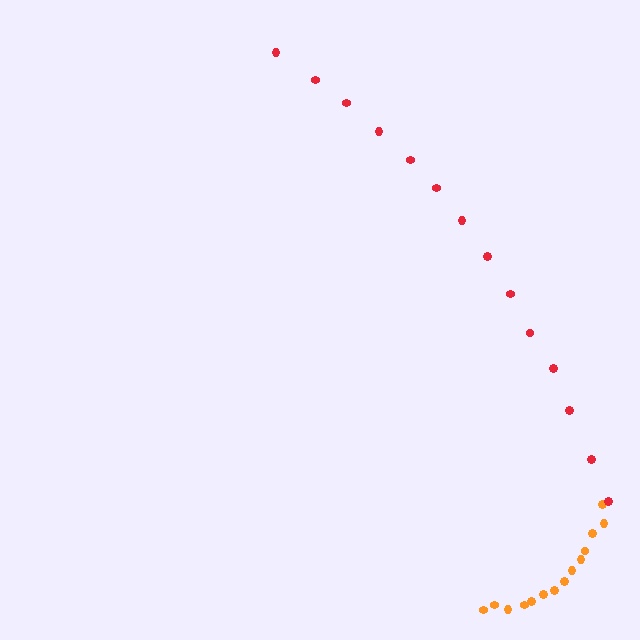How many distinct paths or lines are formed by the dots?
There are 2 distinct paths.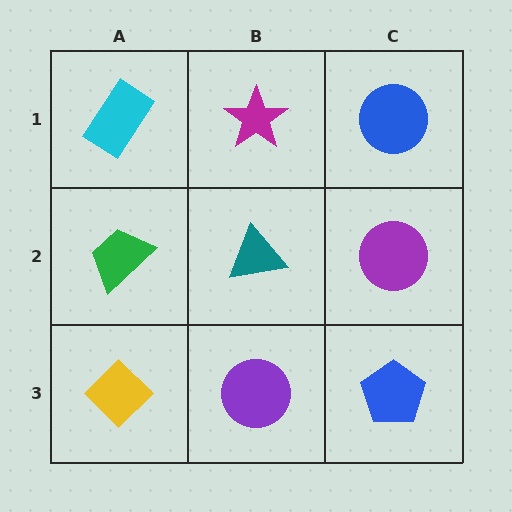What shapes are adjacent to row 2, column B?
A magenta star (row 1, column B), a purple circle (row 3, column B), a green trapezoid (row 2, column A), a purple circle (row 2, column C).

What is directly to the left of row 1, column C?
A magenta star.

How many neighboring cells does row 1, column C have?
2.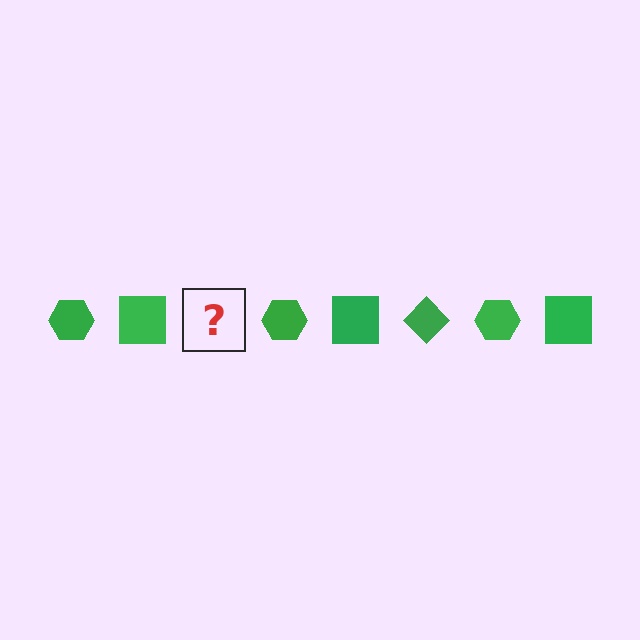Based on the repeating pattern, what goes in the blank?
The blank should be a green diamond.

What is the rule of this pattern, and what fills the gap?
The rule is that the pattern cycles through hexagon, square, diamond shapes in green. The gap should be filled with a green diamond.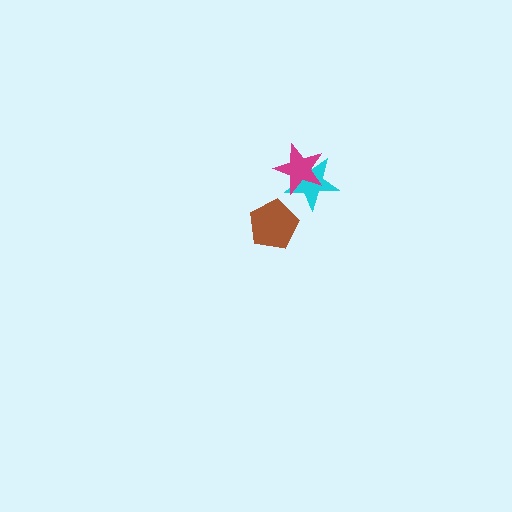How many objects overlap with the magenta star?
1 object overlaps with the magenta star.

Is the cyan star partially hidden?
Yes, it is partially covered by another shape.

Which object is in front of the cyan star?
The magenta star is in front of the cyan star.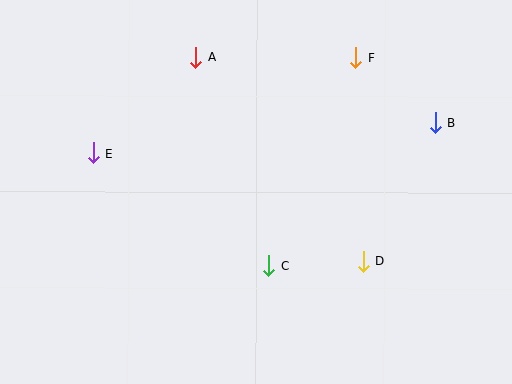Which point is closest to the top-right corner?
Point B is closest to the top-right corner.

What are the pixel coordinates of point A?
Point A is at (196, 57).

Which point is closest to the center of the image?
Point C at (269, 266) is closest to the center.